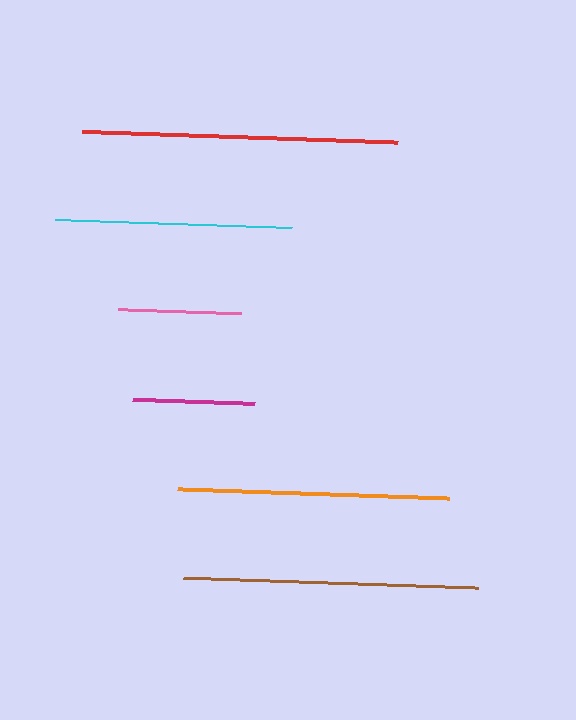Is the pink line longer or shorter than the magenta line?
The pink line is longer than the magenta line.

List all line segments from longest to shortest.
From longest to shortest: red, brown, orange, cyan, pink, magenta.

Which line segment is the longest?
The red line is the longest at approximately 316 pixels.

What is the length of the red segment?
The red segment is approximately 316 pixels long.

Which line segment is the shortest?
The magenta line is the shortest at approximately 122 pixels.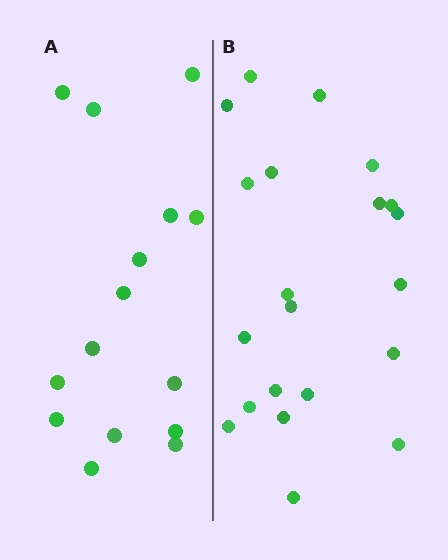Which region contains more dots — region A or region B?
Region B (the right region) has more dots.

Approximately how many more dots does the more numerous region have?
Region B has about 6 more dots than region A.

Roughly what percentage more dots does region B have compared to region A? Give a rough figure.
About 40% more.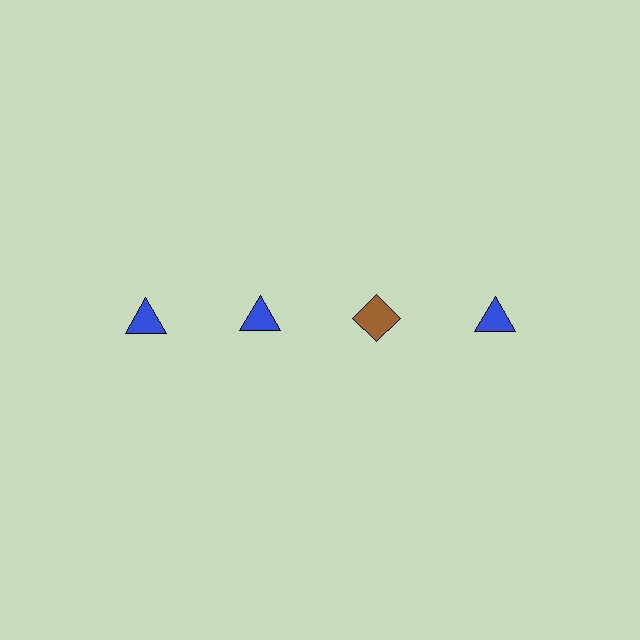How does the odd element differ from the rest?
It differs in both color (brown instead of blue) and shape (diamond instead of triangle).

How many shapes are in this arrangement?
There are 4 shapes arranged in a grid pattern.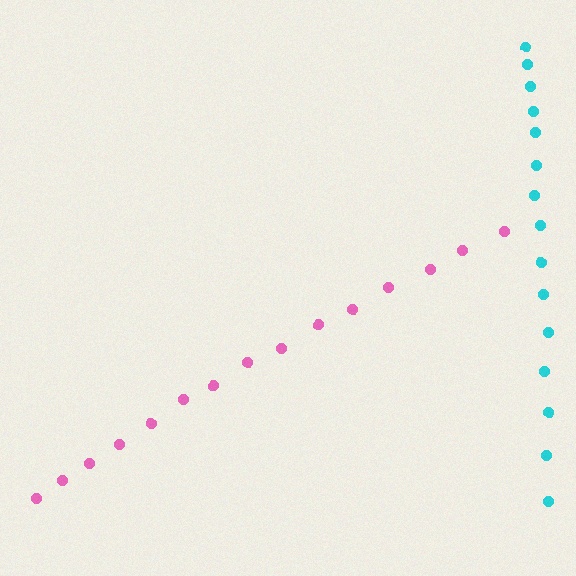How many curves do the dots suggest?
There are 2 distinct paths.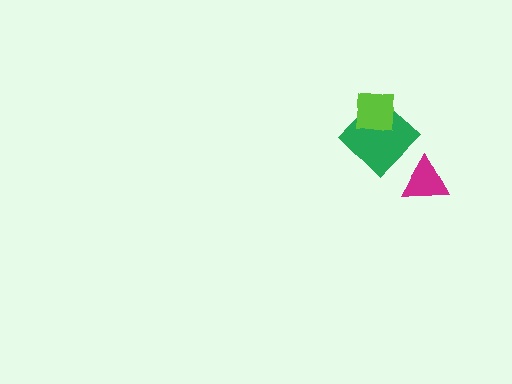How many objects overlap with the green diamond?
1 object overlaps with the green diamond.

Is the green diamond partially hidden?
Yes, it is partially covered by another shape.